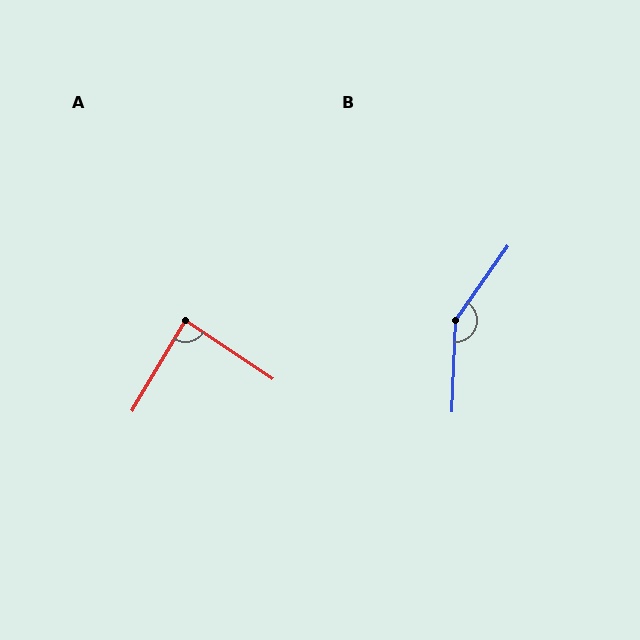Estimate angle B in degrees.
Approximately 147 degrees.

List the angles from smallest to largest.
A (87°), B (147°).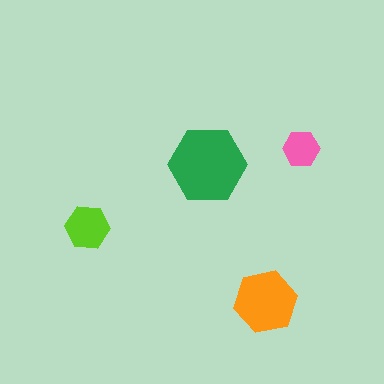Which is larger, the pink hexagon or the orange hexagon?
The orange one.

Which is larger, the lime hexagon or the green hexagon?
The green one.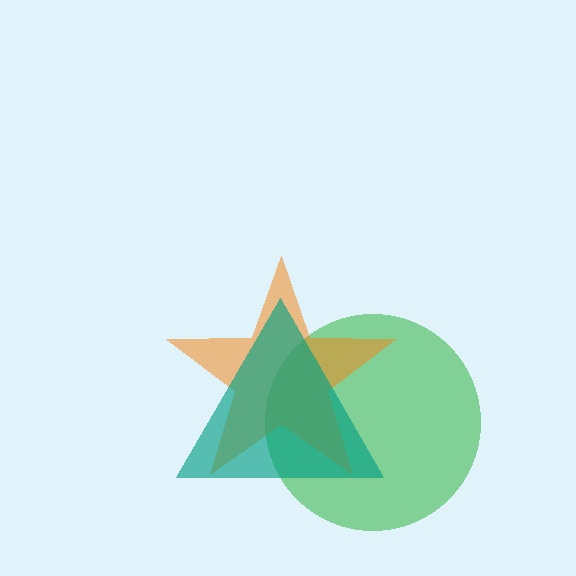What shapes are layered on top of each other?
The layered shapes are: a green circle, an orange star, a teal triangle.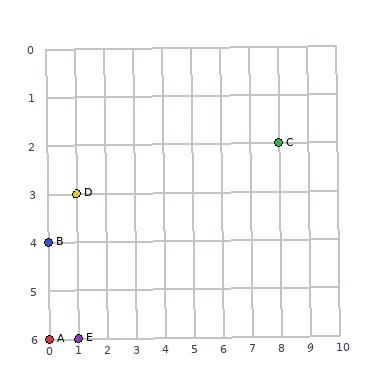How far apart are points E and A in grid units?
Points E and A are 1 column apart.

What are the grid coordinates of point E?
Point E is at grid coordinates (1, 6).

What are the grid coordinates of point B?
Point B is at grid coordinates (0, 4).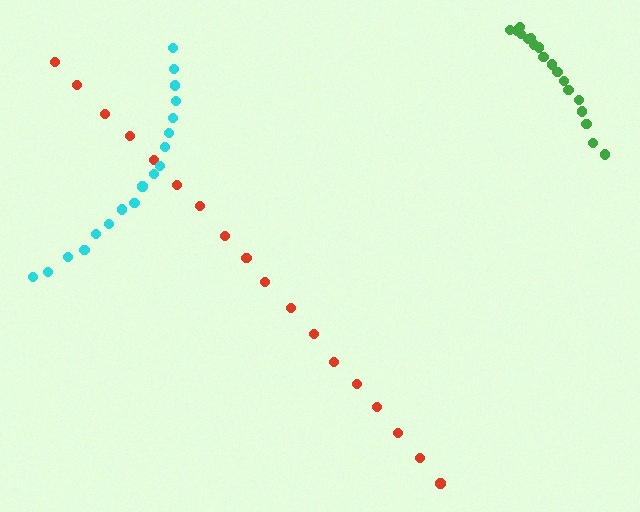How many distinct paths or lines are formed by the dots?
There are 3 distinct paths.